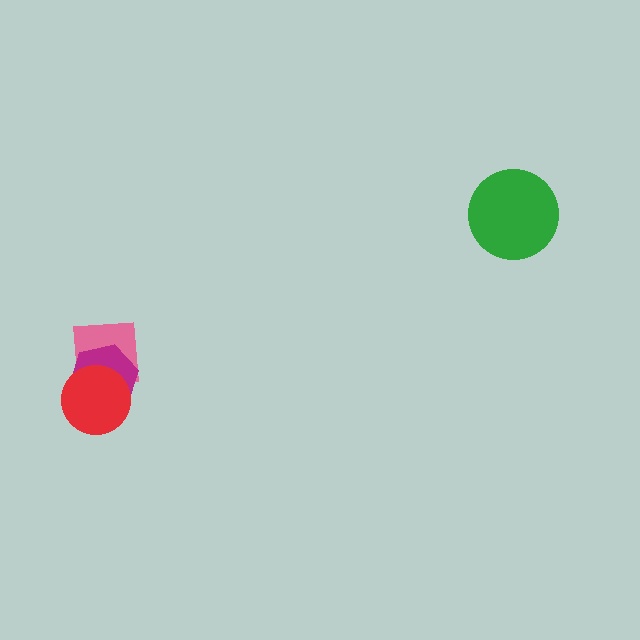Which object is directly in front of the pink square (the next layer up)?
The magenta hexagon is directly in front of the pink square.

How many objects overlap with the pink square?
2 objects overlap with the pink square.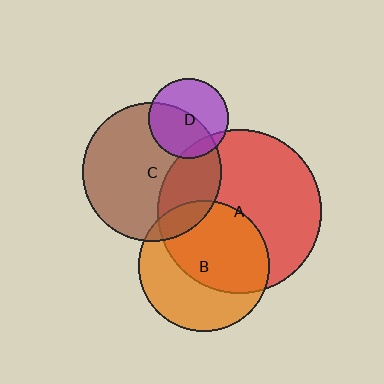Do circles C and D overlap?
Yes.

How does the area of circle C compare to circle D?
Approximately 3.0 times.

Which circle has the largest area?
Circle A (red).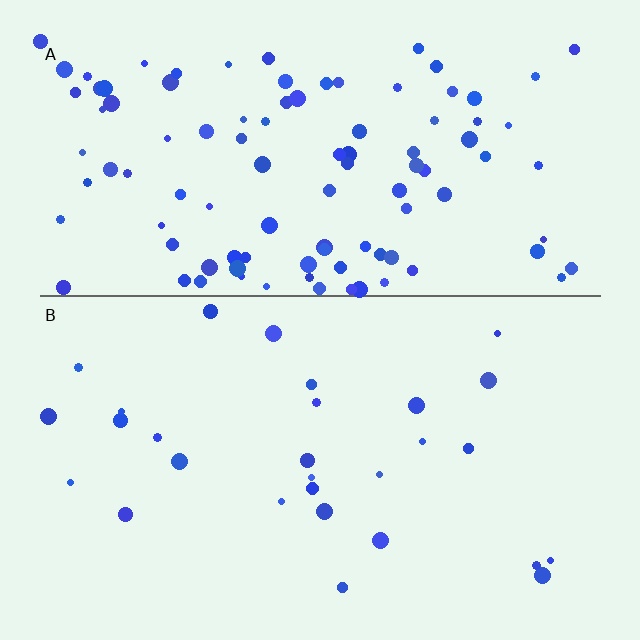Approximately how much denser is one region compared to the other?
Approximately 3.6× — region A over region B.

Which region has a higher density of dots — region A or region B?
A (the top).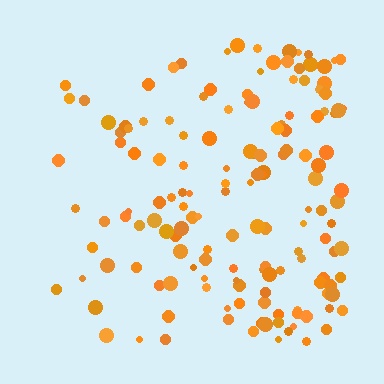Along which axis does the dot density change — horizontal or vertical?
Horizontal.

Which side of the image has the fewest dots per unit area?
The left.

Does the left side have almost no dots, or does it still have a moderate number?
Still a moderate number, just noticeably fewer than the right.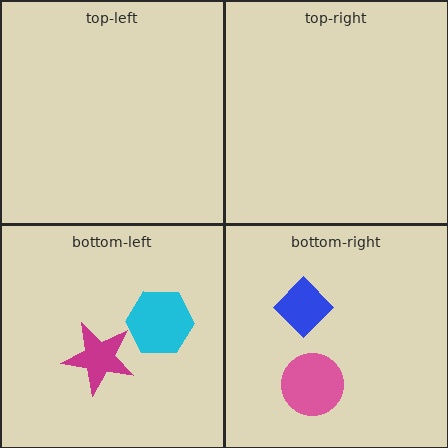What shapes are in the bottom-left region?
The cyan hexagon, the magenta star.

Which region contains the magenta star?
The bottom-left region.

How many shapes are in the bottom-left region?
2.